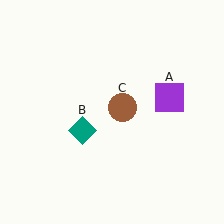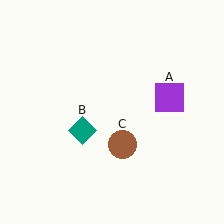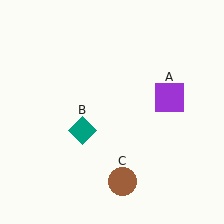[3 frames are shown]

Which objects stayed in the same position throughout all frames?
Purple square (object A) and teal diamond (object B) remained stationary.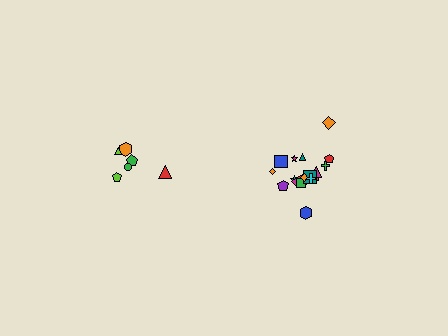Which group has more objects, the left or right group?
The right group.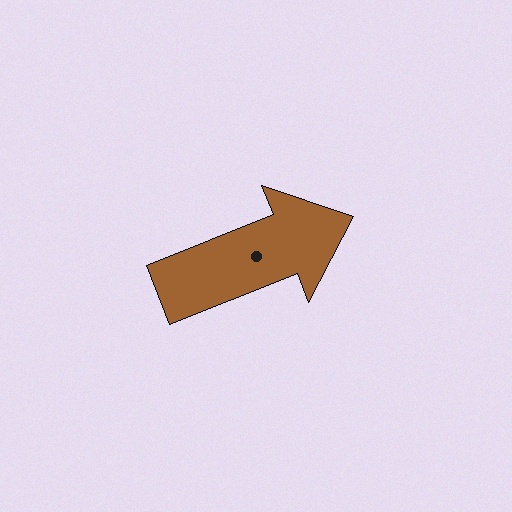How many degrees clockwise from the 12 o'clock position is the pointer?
Approximately 68 degrees.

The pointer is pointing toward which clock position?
Roughly 2 o'clock.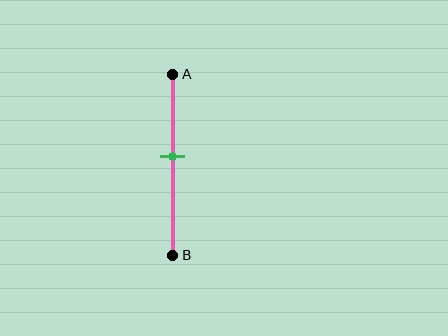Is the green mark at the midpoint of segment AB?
No, the mark is at about 45% from A, not at the 50% midpoint.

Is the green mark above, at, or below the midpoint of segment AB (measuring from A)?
The green mark is above the midpoint of segment AB.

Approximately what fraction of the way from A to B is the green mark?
The green mark is approximately 45% of the way from A to B.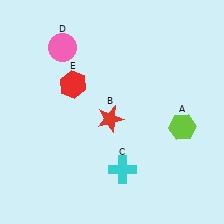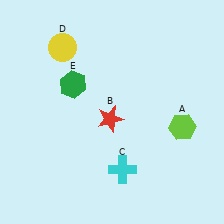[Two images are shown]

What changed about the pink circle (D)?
In Image 1, D is pink. In Image 2, it changed to yellow.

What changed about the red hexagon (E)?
In Image 1, E is red. In Image 2, it changed to green.